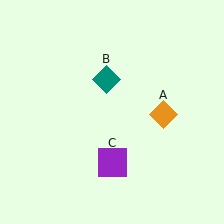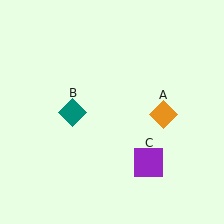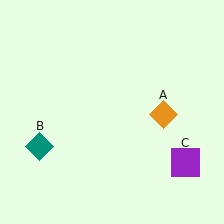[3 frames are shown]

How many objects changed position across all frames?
2 objects changed position: teal diamond (object B), purple square (object C).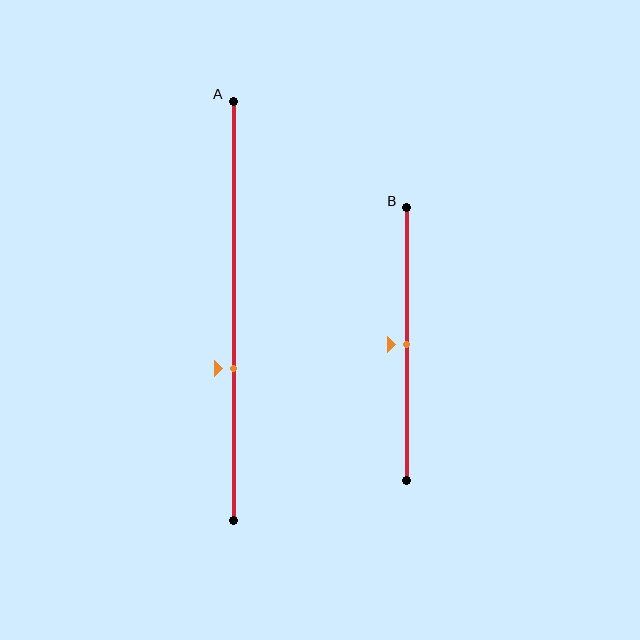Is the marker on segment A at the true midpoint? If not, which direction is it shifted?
No, the marker on segment A is shifted downward by about 14% of the segment length.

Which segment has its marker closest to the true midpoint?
Segment B has its marker closest to the true midpoint.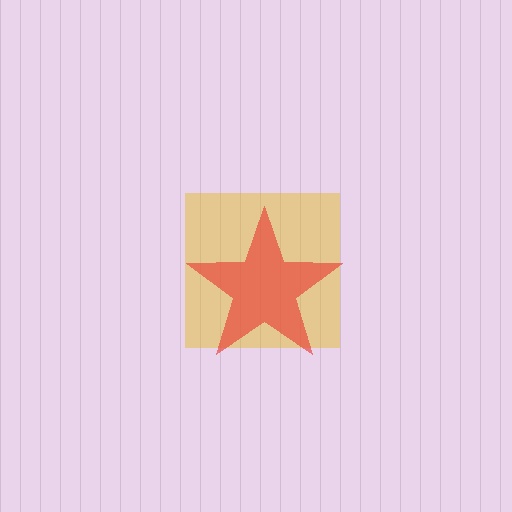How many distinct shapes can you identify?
There are 2 distinct shapes: a yellow square, a red star.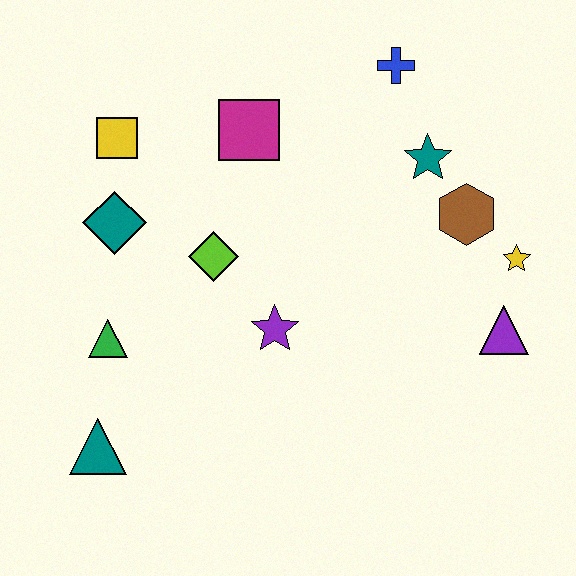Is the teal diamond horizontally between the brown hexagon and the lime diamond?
No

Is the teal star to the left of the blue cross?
No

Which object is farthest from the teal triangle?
The blue cross is farthest from the teal triangle.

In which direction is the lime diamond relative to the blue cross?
The lime diamond is below the blue cross.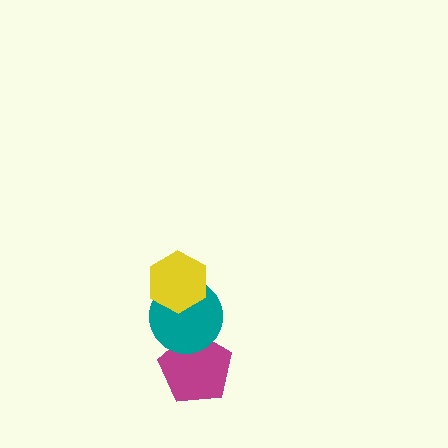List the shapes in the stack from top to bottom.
From top to bottom: the yellow hexagon, the teal circle, the magenta pentagon.